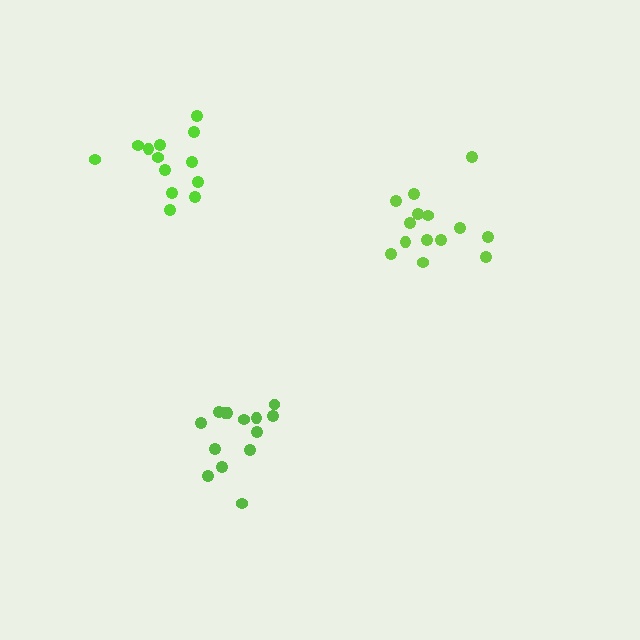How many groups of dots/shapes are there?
There are 3 groups.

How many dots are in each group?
Group 1: 13 dots, Group 2: 14 dots, Group 3: 14 dots (41 total).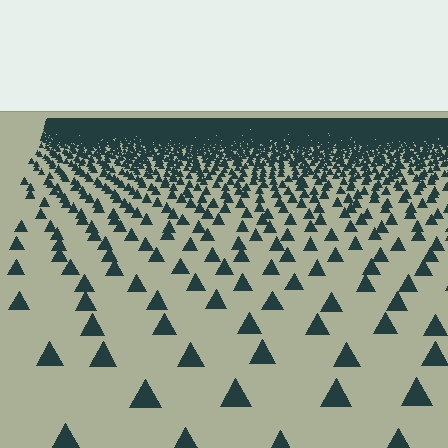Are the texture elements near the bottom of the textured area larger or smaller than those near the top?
Larger. Near the bottom, elements are closer to the viewer and appear at a bigger on-screen size.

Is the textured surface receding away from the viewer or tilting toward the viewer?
The surface is receding away from the viewer. Texture elements get smaller and denser toward the top.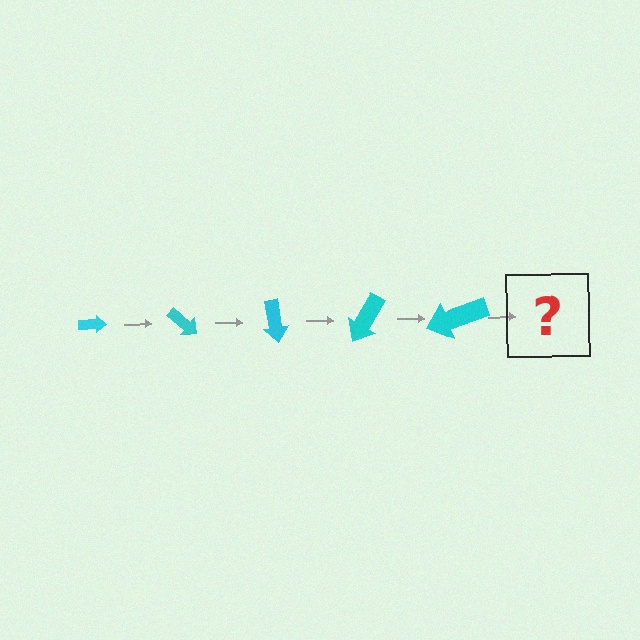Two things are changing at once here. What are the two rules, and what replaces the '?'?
The two rules are that the arrow grows larger each step and it rotates 40 degrees each step. The '?' should be an arrow, larger than the previous one and rotated 200 degrees from the start.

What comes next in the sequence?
The next element should be an arrow, larger than the previous one and rotated 200 degrees from the start.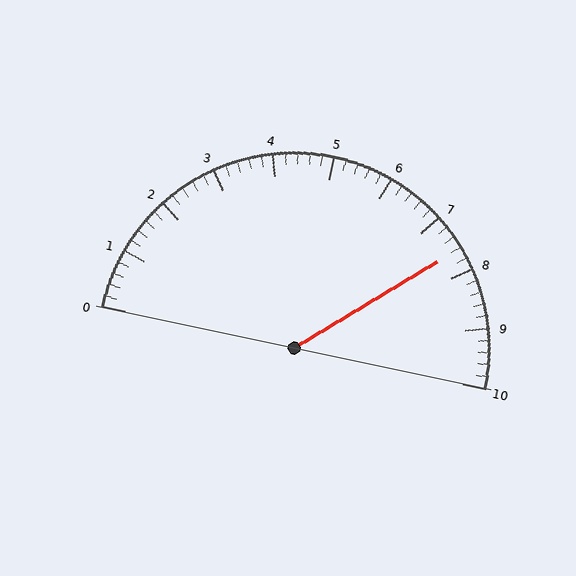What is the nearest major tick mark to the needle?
The nearest major tick mark is 8.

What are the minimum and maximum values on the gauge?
The gauge ranges from 0 to 10.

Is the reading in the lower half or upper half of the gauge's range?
The reading is in the upper half of the range (0 to 10).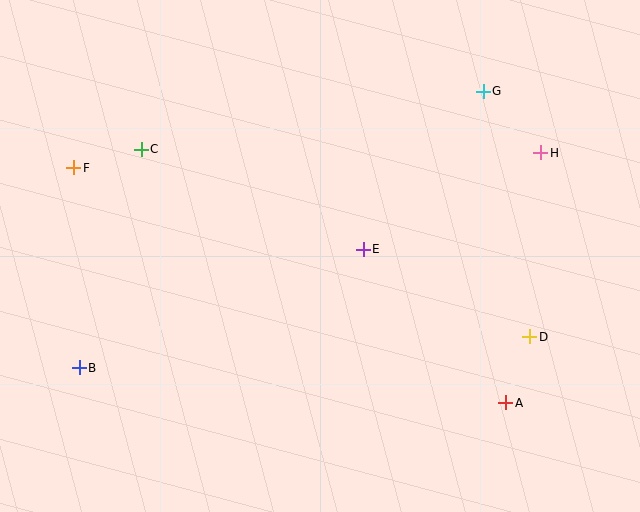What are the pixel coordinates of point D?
Point D is at (530, 337).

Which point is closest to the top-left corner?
Point F is closest to the top-left corner.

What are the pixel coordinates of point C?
Point C is at (141, 149).